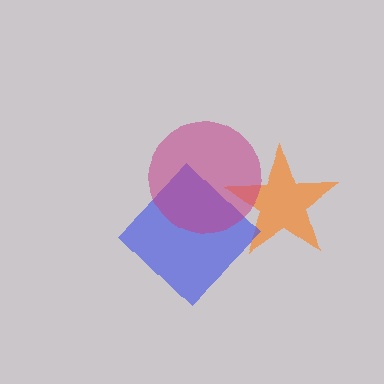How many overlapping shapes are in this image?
There are 3 overlapping shapes in the image.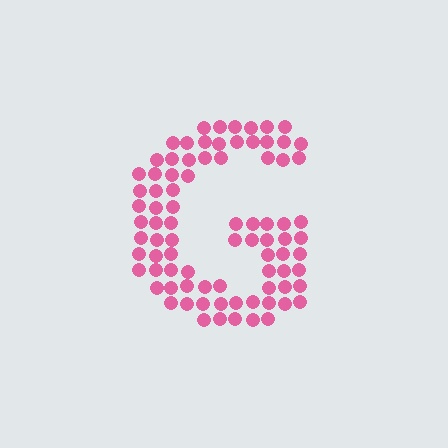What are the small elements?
The small elements are circles.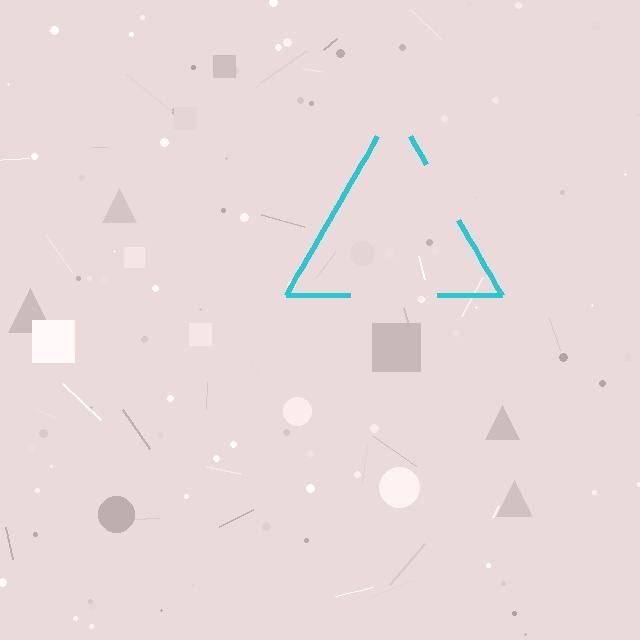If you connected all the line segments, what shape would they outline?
They would outline a triangle.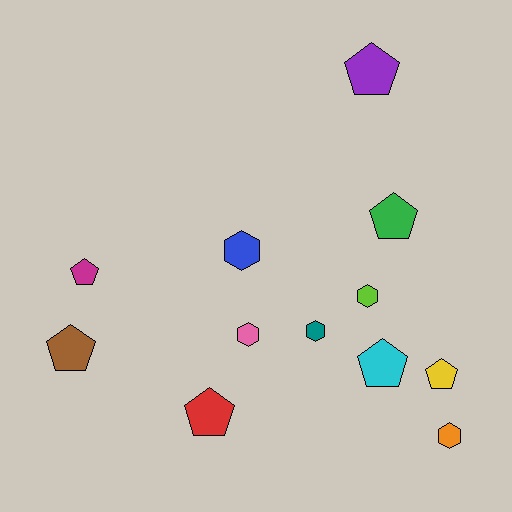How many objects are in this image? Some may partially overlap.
There are 12 objects.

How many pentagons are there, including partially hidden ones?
There are 7 pentagons.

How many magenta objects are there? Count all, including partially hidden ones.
There is 1 magenta object.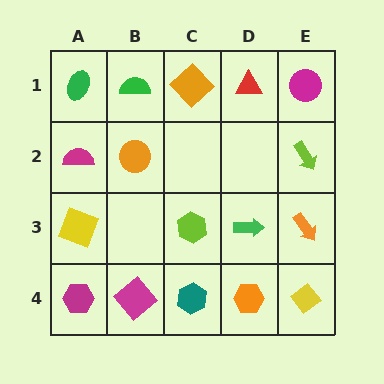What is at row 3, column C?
A lime hexagon.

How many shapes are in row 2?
3 shapes.